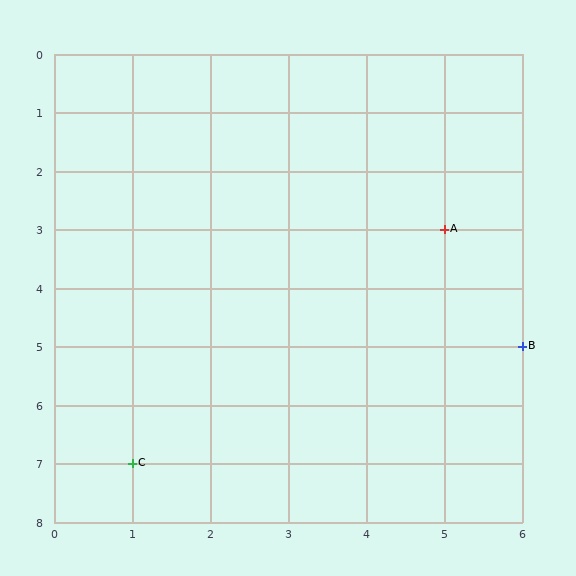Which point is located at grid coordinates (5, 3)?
Point A is at (5, 3).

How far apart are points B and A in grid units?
Points B and A are 1 column and 2 rows apart (about 2.2 grid units diagonally).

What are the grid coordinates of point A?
Point A is at grid coordinates (5, 3).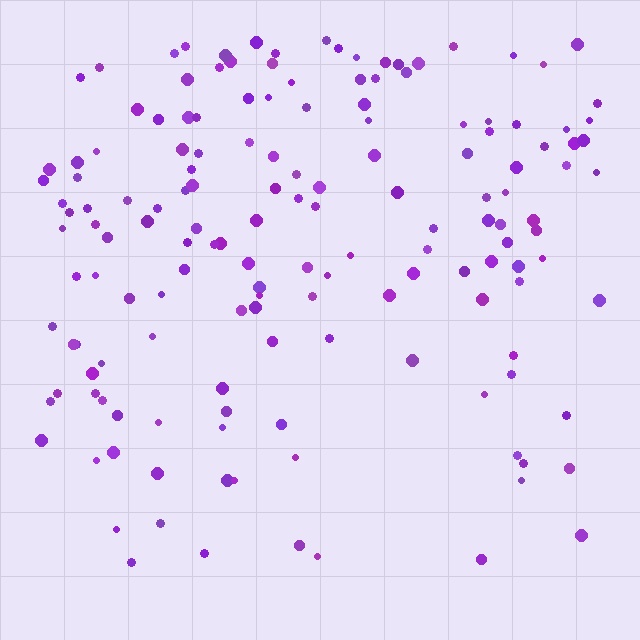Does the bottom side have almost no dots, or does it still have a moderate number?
Still a moderate number, just noticeably fewer than the top.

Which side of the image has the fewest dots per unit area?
The bottom.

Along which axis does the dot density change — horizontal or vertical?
Vertical.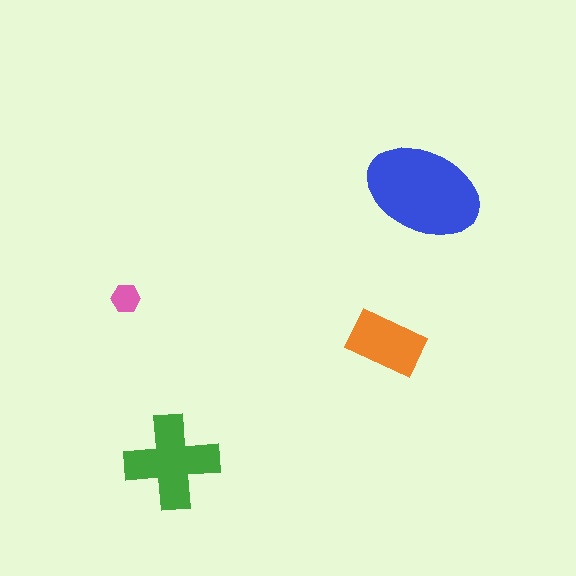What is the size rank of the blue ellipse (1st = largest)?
1st.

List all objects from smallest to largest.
The pink hexagon, the orange rectangle, the green cross, the blue ellipse.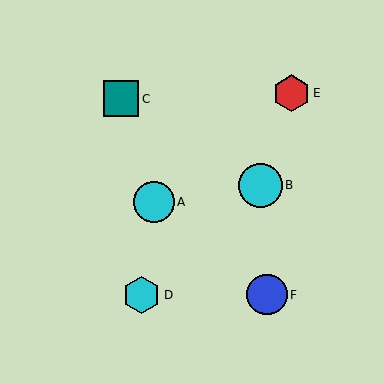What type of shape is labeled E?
Shape E is a red hexagon.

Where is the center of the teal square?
The center of the teal square is at (121, 99).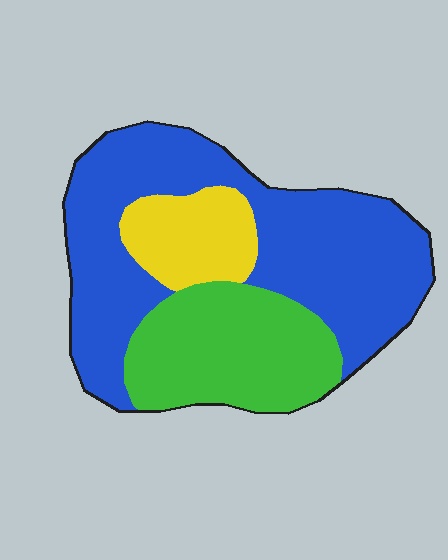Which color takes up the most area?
Blue, at roughly 60%.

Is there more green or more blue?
Blue.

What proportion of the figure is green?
Green covers around 30% of the figure.